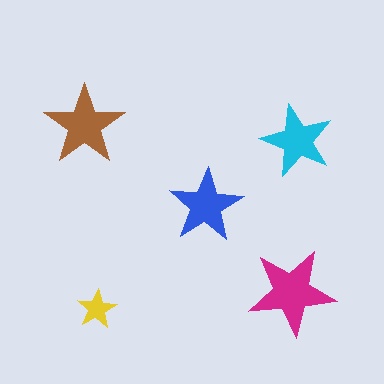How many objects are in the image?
There are 5 objects in the image.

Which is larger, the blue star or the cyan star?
The blue one.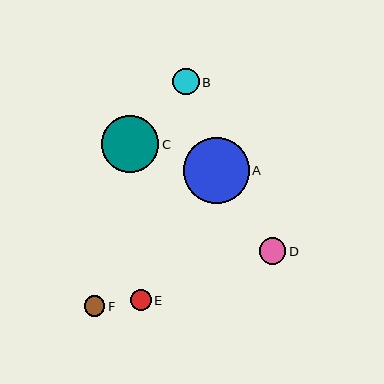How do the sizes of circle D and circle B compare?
Circle D and circle B are approximately the same size.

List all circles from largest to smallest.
From largest to smallest: A, C, D, B, F, E.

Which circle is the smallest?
Circle E is the smallest with a size of approximately 21 pixels.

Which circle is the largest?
Circle A is the largest with a size of approximately 66 pixels.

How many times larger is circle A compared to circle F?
Circle A is approximately 3.1 times the size of circle F.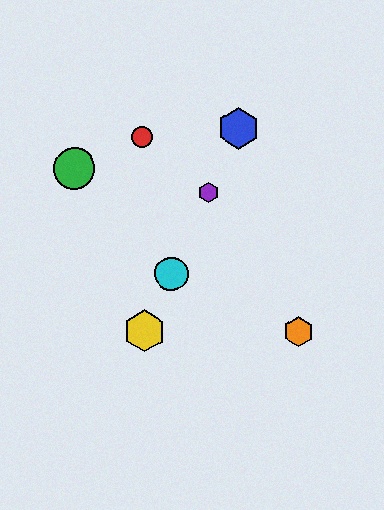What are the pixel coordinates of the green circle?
The green circle is at (74, 169).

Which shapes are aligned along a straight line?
The blue hexagon, the yellow hexagon, the purple hexagon, the cyan circle are aligned along a straight line.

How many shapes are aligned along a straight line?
4 shapes (the blue hexagon, the yellow hexagon, the purple hexagon, the cyan circle) are aligned along a straight line.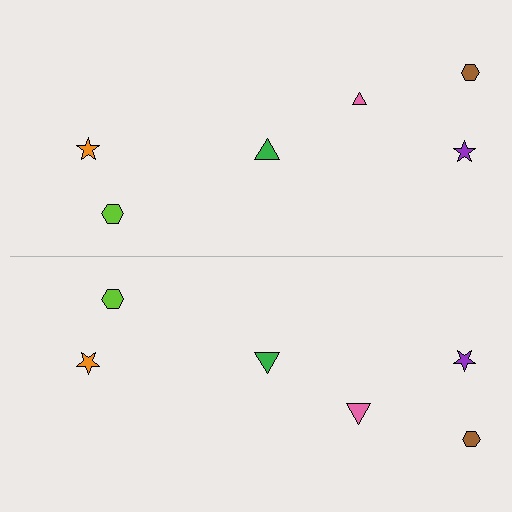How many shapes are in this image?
There are 12 shapes in this image.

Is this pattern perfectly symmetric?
No, the pattern is not perfectly symmetric. The pink triangle on the bottom side has a different size than its mirror counterpart.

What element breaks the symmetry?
The pink triangle on the bottom side has a different size than its mirror counterpart.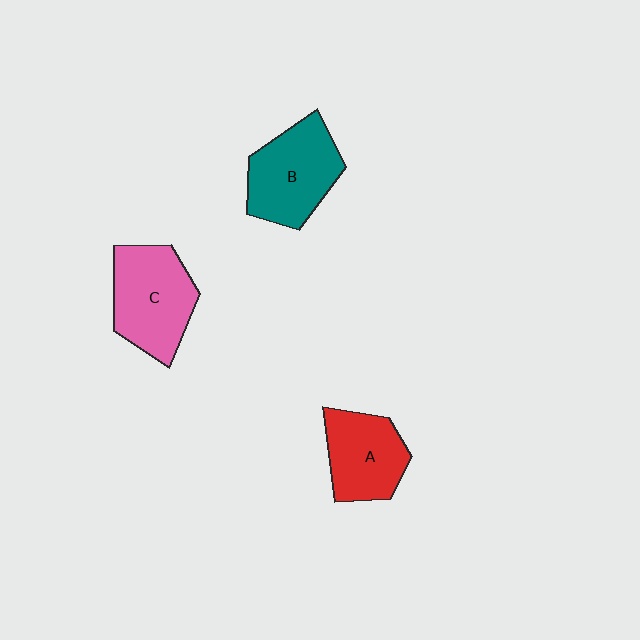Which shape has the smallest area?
Shape A (red).